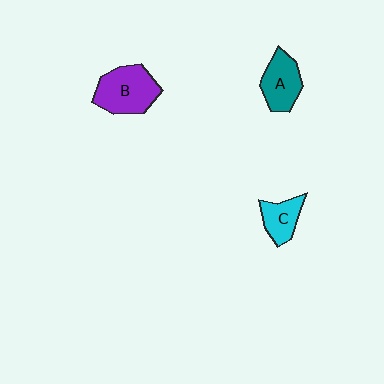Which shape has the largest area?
Shape B (purple).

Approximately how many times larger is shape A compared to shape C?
Approximately 1.3 times.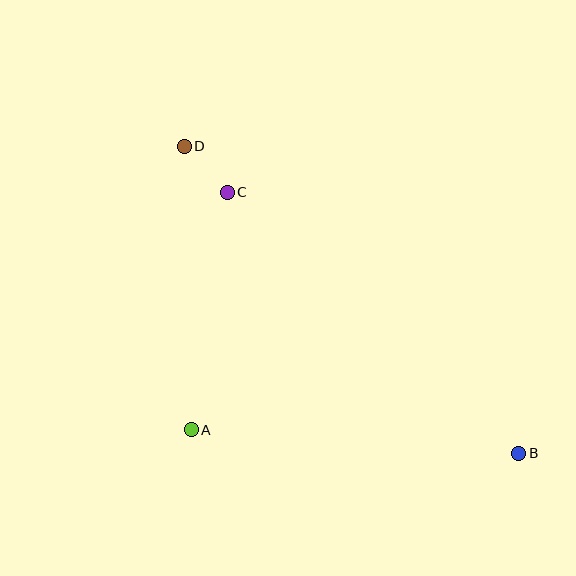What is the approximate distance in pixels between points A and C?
The distance between A and C is approximately 240 pixels.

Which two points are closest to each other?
Points C and D are closest to each other.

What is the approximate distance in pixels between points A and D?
The distance between A and D is approximately 284 pixels.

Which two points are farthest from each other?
Points B and D are farthest from each other.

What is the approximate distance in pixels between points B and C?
The distance between B and C is approximately 391 pixels.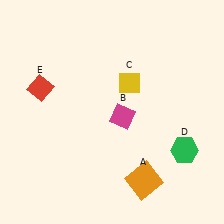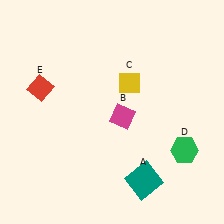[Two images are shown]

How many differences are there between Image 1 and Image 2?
There is 1 difference between the two images.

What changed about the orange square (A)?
In Image 1, A is orange. In Image 2, it changed to teal.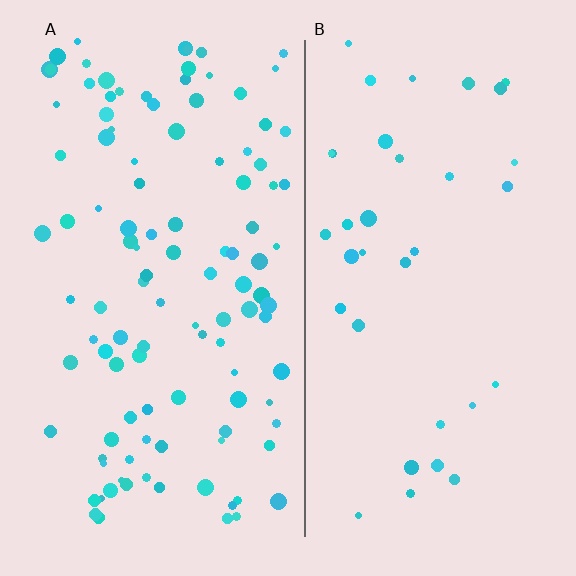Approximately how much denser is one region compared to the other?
Approximately 3.1× — region A over region B.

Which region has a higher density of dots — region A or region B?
A (the left).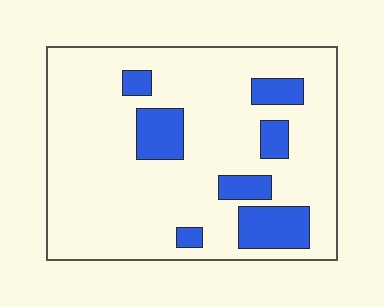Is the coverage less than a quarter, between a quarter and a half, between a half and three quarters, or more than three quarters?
Less than a quarter.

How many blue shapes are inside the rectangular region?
7.